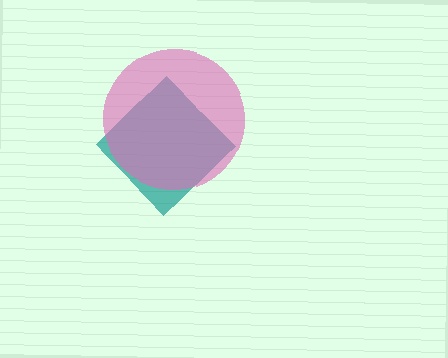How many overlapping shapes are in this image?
There are 2 overlapping shapes in the image.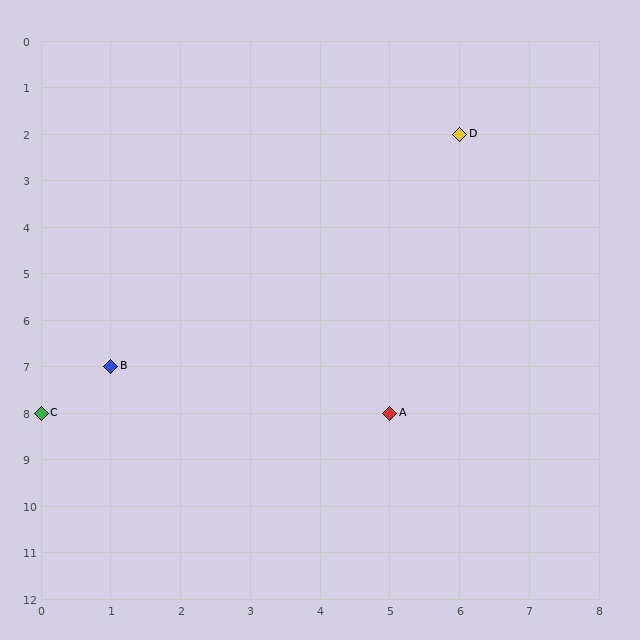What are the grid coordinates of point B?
Point B is at grid coordinates (1, 7).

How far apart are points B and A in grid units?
Points B and A are 4 columns and 1 row apart (about 4.1 grid units diagonally).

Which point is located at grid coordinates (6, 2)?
Point D is at (6, 2).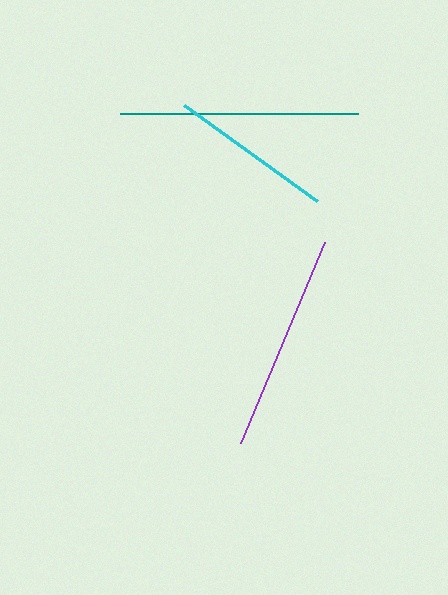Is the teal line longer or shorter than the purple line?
The teal line is longer than the purple line.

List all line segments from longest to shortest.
From longest to shortest: teal, purple, cyan.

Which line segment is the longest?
The teal line is the longest at approximately 238 pixels.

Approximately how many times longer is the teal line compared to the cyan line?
The teal line is approximately 1.5 times the length of the cyan line.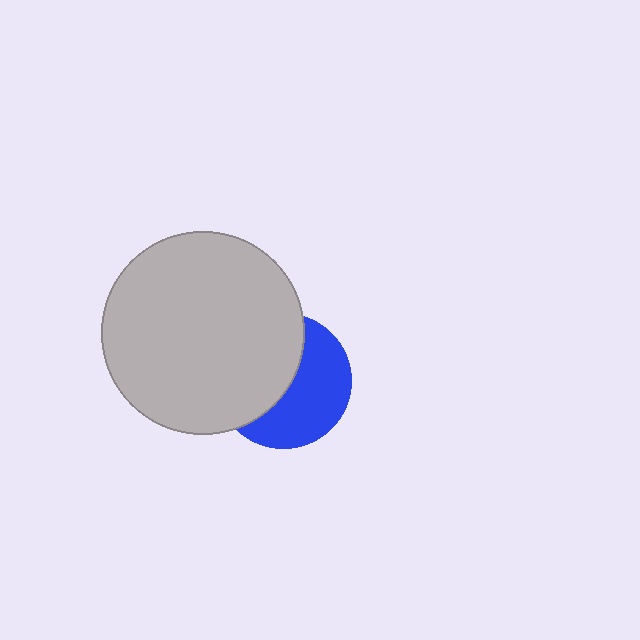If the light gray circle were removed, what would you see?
You would see the complete blue circle.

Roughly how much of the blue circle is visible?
About half of it is visible (roughly 50%).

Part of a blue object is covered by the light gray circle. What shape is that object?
It is a circle.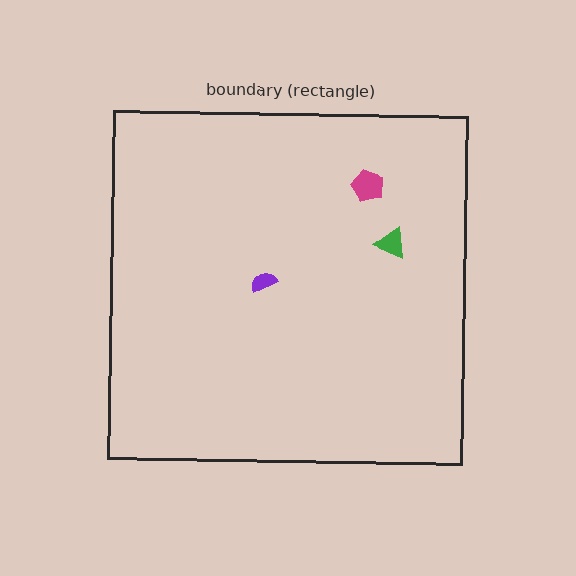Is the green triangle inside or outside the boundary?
Inside.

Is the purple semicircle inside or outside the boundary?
Inside.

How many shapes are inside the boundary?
3 inside, 0 outside.